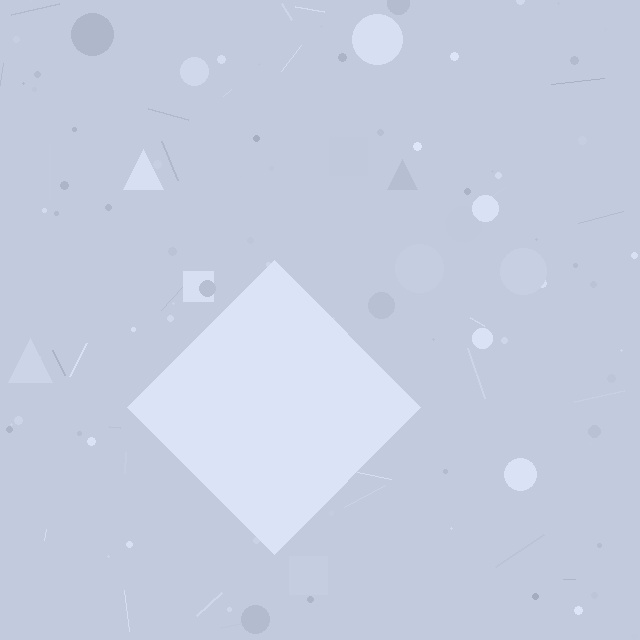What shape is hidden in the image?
A diamond is hidden in the image.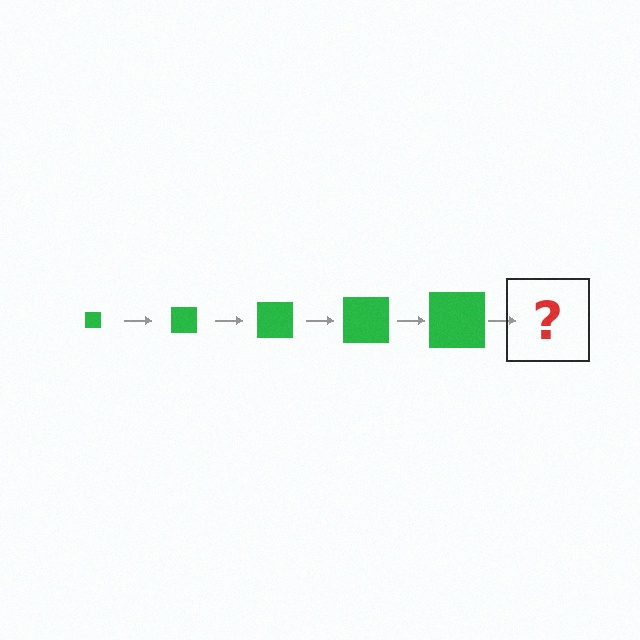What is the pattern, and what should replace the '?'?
The pattern is that the square gets progressively larger each step. The '?' should be a green square, larger than the previous one.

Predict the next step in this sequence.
The next step is a green square, larger than the previous one.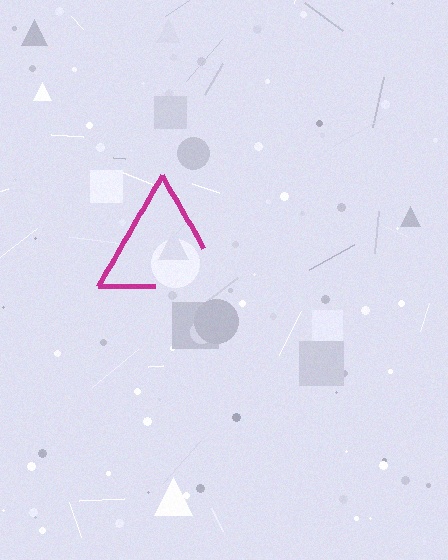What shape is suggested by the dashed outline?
The dashed outline suggests a triangle.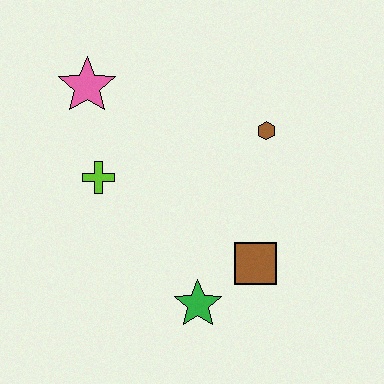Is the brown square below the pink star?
Yes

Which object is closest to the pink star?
The lime cross is closest to the pink star.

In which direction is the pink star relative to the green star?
The pink star is above the green star.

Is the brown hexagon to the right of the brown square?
Yes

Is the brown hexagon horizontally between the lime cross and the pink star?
No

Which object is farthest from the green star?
The pink star is farthest from the green star.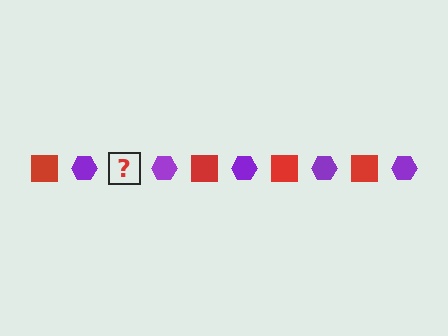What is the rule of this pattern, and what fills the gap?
The rule is that the pattern alternates between red square and purple hexagon. The gap should be filled with a red square.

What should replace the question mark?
The question mark should be replaced with a red square.